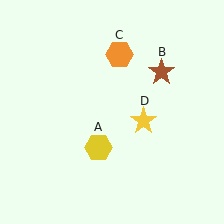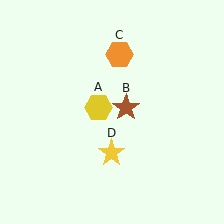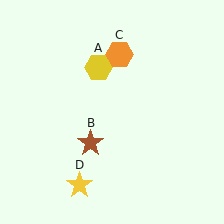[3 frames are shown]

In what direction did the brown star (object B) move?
The brown star (object B) moved down and to the left.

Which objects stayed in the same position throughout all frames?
Orange hexagon (object C) remained stationary.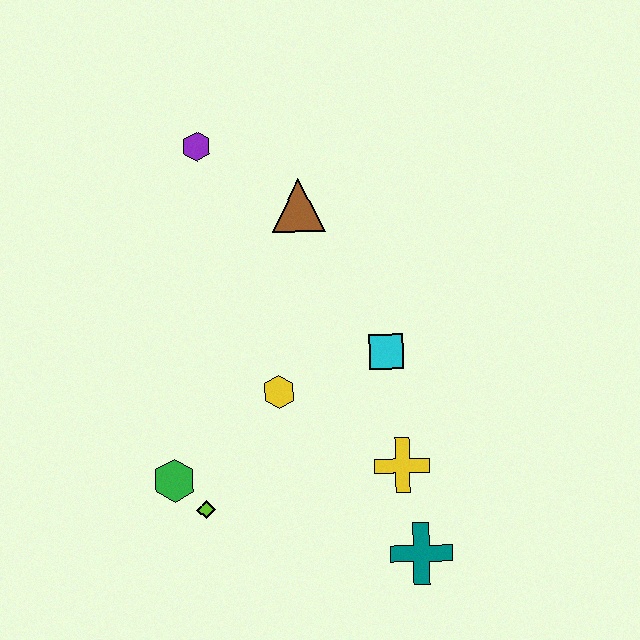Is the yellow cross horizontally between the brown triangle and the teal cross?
Yes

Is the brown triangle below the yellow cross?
No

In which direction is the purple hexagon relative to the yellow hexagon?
The purple hexagon is above the yellow hexagon.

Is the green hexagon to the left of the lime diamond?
Yes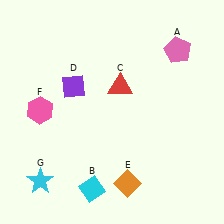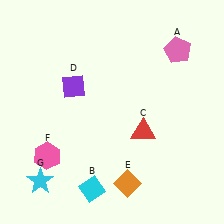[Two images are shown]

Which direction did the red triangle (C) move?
The red triangle (C) moved down.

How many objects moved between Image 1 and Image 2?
2 objects moved between the two images.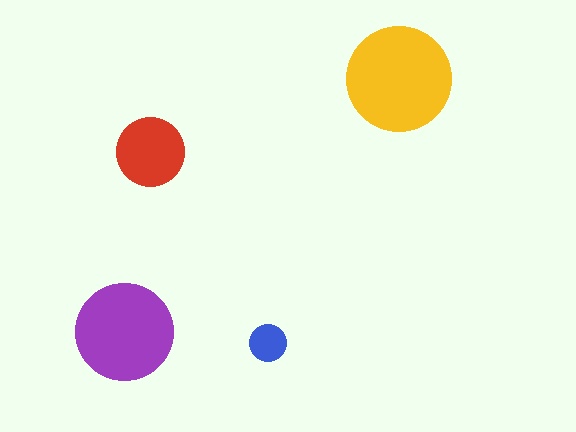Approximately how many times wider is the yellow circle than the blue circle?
About 3 times wider.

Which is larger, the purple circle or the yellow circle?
The yellow one.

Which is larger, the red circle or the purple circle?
The purple one.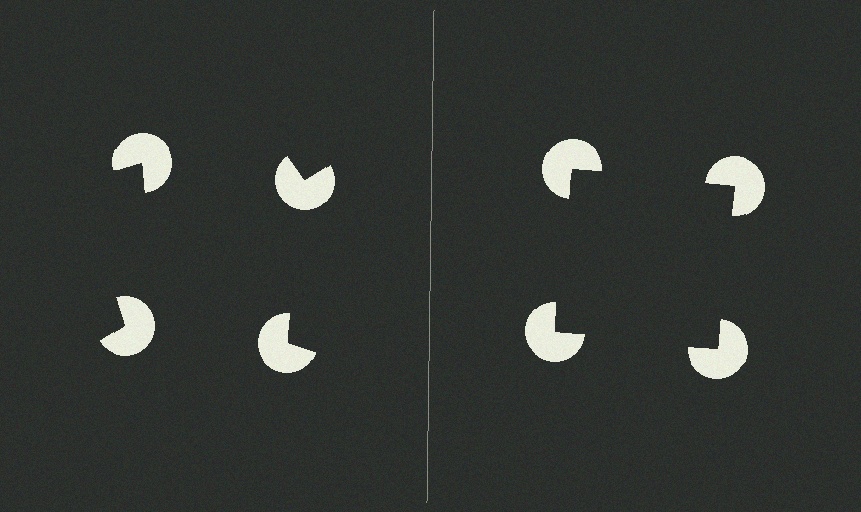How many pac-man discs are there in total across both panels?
8 — 4 on each side.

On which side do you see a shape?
An illusory square appears on the right side. On the left side the wedge cuts are rotated, so no coherent shape forms.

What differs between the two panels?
The pac-man discs are positioned identically on both sides; only the wedge orientations differ. On the right they align to a square; on the left they are misaligned.